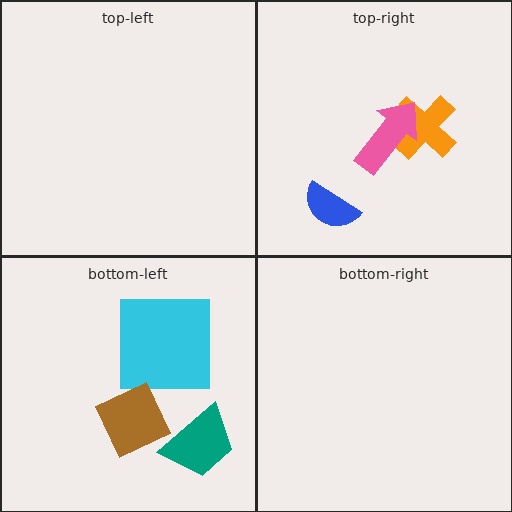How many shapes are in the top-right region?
3.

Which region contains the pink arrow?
The top-right region.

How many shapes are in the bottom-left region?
3.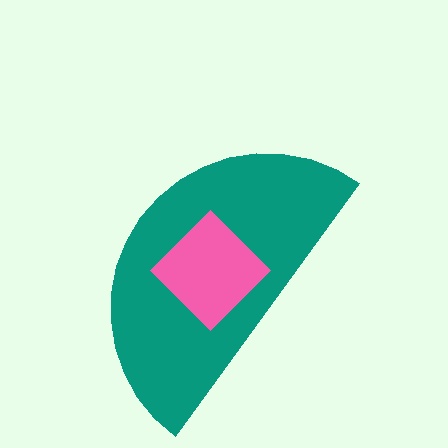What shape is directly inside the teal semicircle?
The pink diamond.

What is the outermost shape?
The teal semicircle.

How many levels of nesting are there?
2.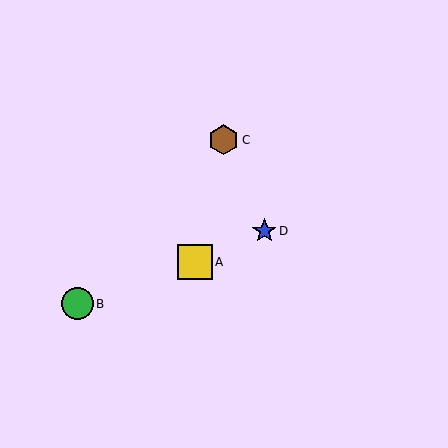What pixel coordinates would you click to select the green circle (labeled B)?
Click at (78, 304) to select the green circle B.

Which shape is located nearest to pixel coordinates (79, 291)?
The green circle (labeled B) at (78, 304) is nearest to that location.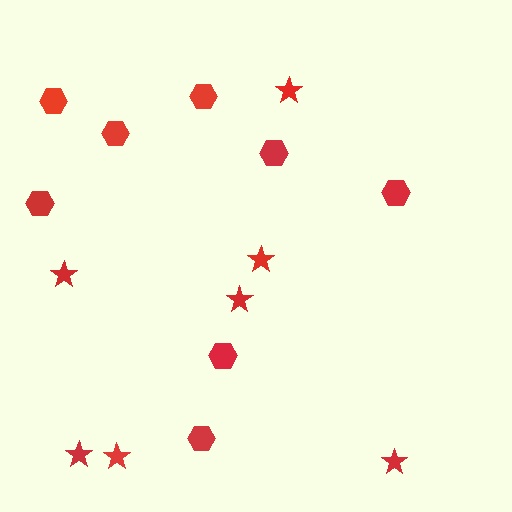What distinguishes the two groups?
There are 2 groups: one group of stars (7) and one group of hexagons (8).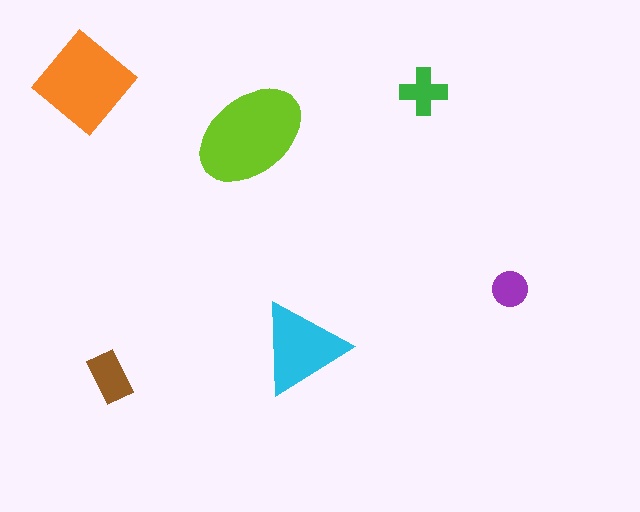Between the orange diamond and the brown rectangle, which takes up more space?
The orange diamond.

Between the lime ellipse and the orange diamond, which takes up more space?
The lime ellipse.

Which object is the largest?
The lime ellipse.